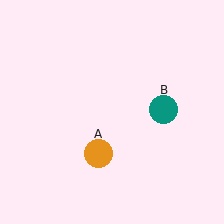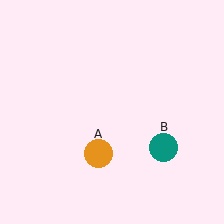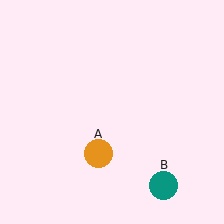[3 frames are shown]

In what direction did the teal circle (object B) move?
The teal circle (object B) moved down.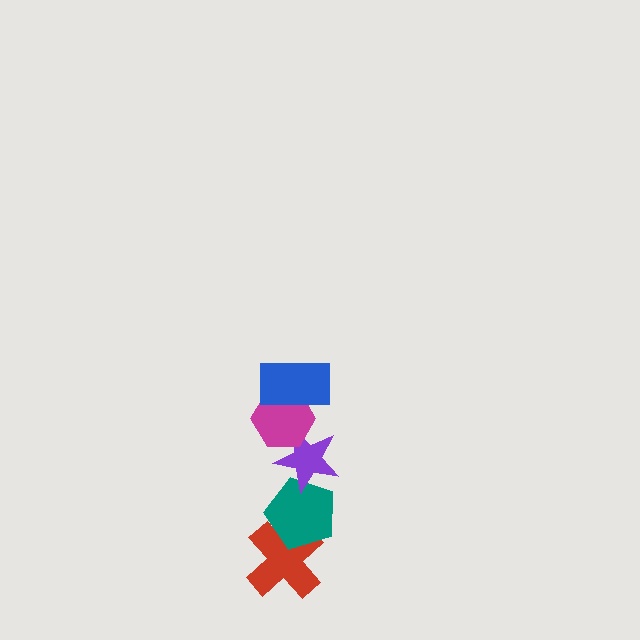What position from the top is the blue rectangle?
The blue rectangle is 1st from the top.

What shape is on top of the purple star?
The magenta hexagon is on top of the purple star.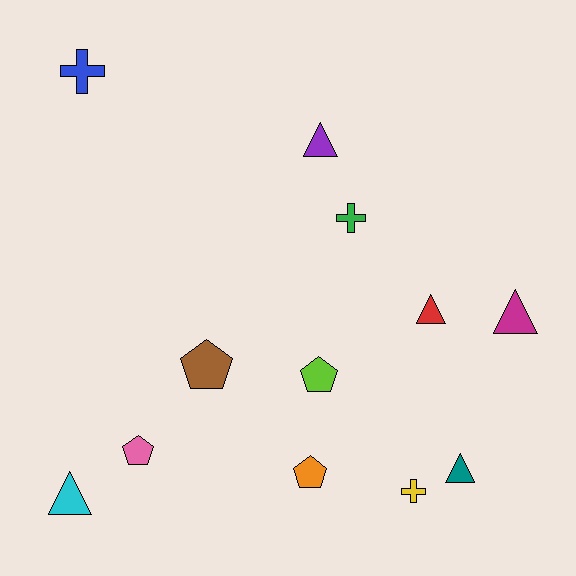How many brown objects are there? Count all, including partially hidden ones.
There is 1 brown object.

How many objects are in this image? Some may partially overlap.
There are 12 objects.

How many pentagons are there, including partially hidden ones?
There are 4 pentagons.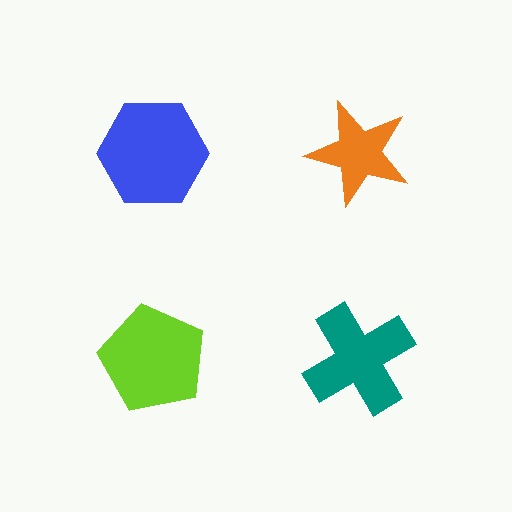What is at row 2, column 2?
A teal cross.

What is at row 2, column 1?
A lime pentagon.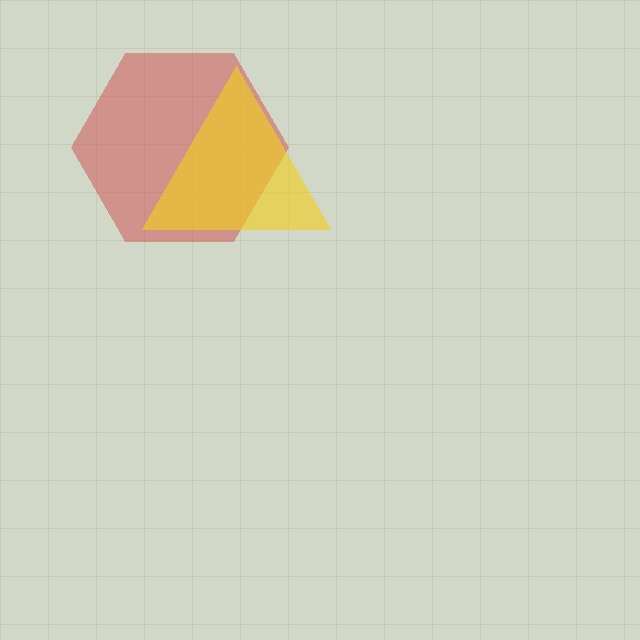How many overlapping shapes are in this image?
There are 2 overlapping shapes in the image.